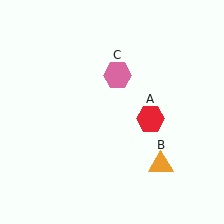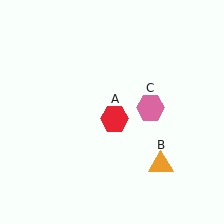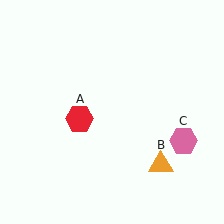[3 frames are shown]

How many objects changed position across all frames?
2 objects changed position: red hexagon (object A), pink hexagon (object C).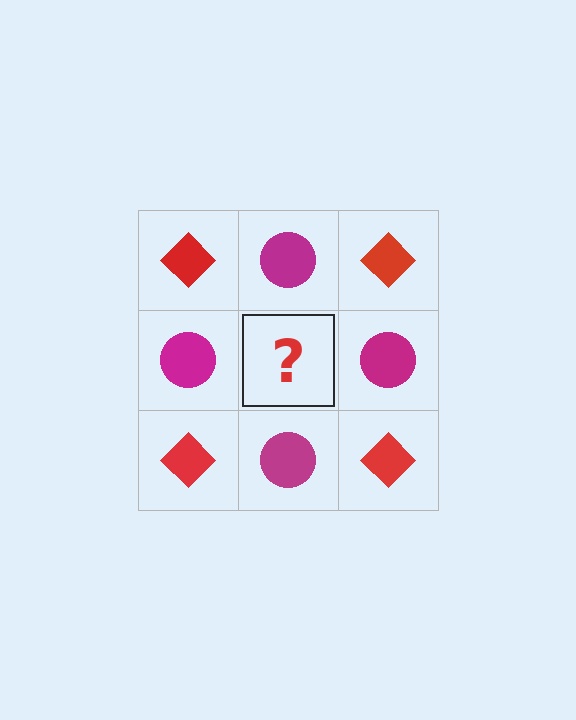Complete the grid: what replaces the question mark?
The question mark should be replaced with a red diamond.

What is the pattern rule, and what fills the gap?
The rule is that it alternates red diamond and magenta circle in a checkerboard pattern. The gap should be filled with a red diamond.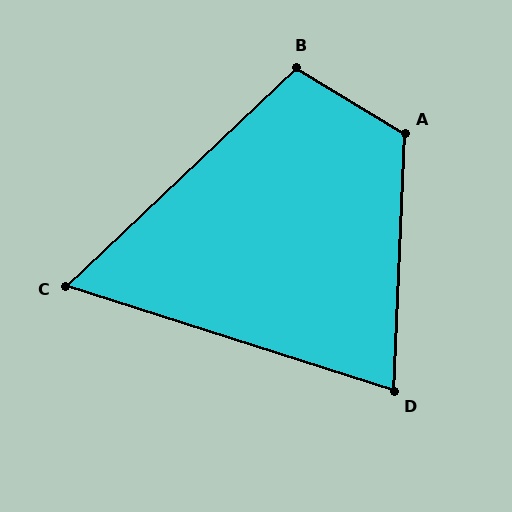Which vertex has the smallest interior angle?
C, at approximately 61 degrees.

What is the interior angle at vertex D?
Approximately 75 degrees (acute).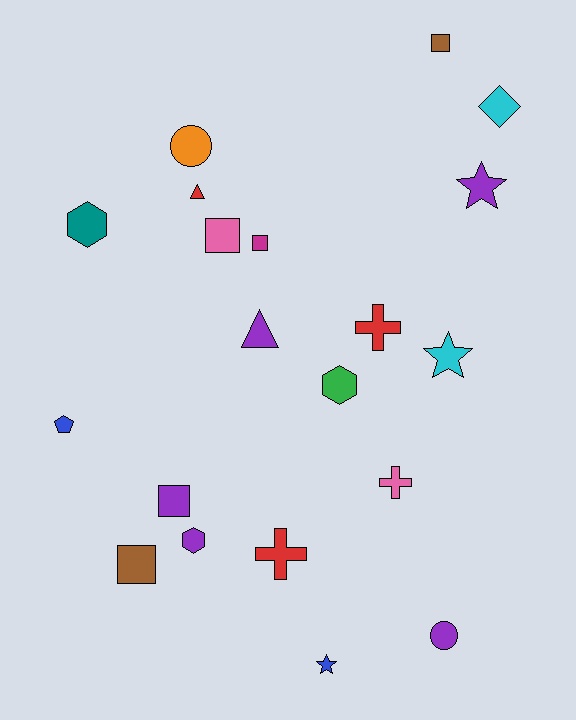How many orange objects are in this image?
There is 1 orange object.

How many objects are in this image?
There are 20 objects.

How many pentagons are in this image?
There is 1 pentagon.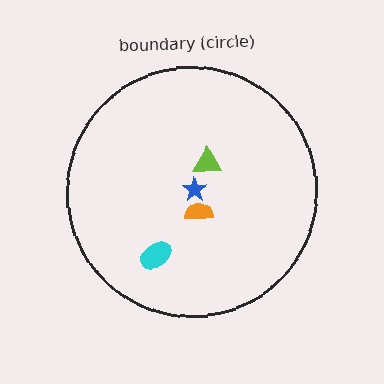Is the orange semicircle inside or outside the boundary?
Inside.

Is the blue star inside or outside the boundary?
Inside.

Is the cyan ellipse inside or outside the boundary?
Inside.